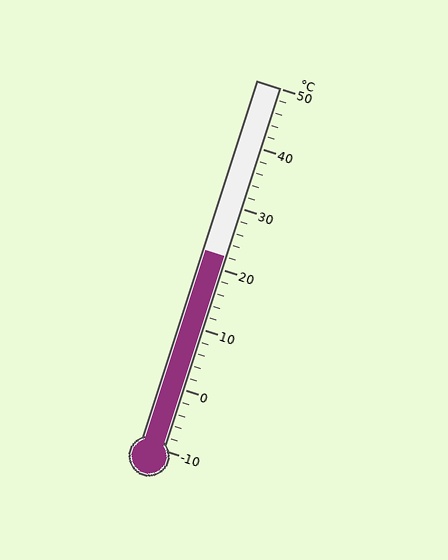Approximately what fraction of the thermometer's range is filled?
The thermometer is filled to approximately 55% of its range.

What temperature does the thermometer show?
The thermometer shows approximately 22°C.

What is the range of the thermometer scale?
The thermometer scale ranges from -10°C to 50°C.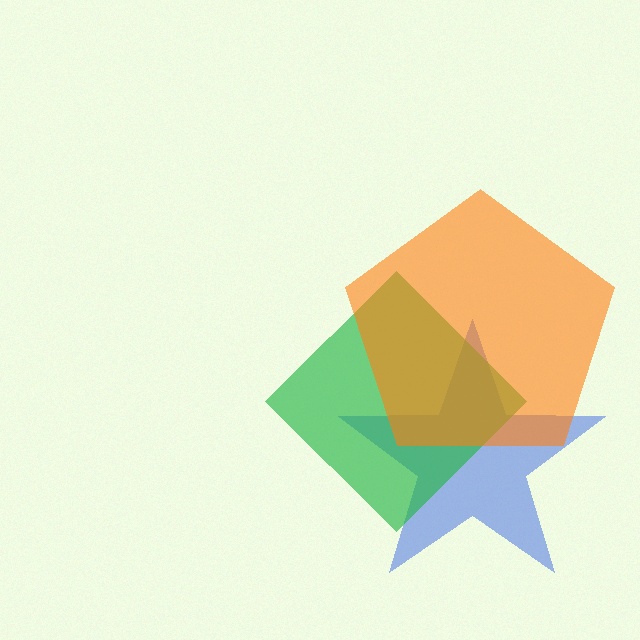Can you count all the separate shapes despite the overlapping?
Yes, there are 3 separate shapes.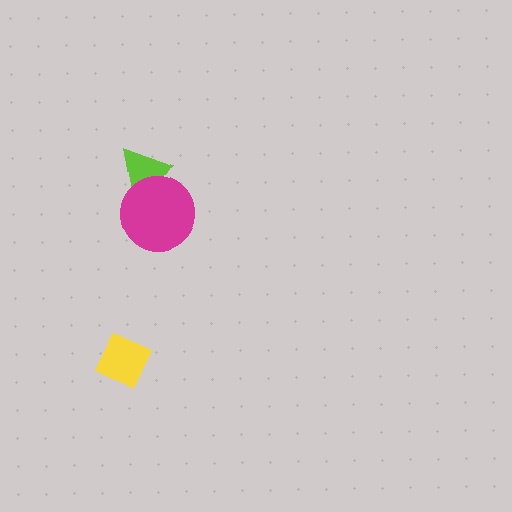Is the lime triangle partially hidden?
Yes, it is partially covered by another shape.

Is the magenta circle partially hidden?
No, no other shape covers it.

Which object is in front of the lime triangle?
The magenta circle is in front of the lime triangle.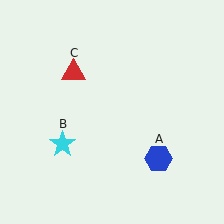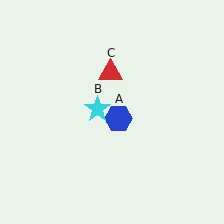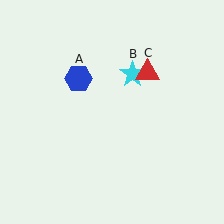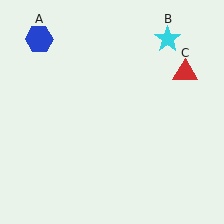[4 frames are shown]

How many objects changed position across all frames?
3 objects changed position: blue hexagon (object A), cyan star (object B), red triangle (object C).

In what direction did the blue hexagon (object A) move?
The blue hexagon (object A) moved up and to the left.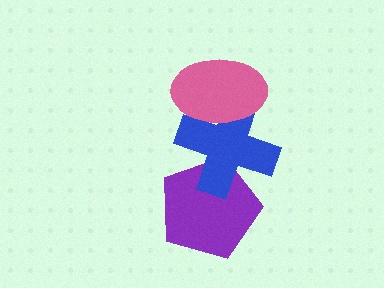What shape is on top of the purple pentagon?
The blue cross is on top of the purple pentagon.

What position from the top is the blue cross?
The blue cross is 2nd from the top.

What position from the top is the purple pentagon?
The purple pentagon is 3rd from the top.